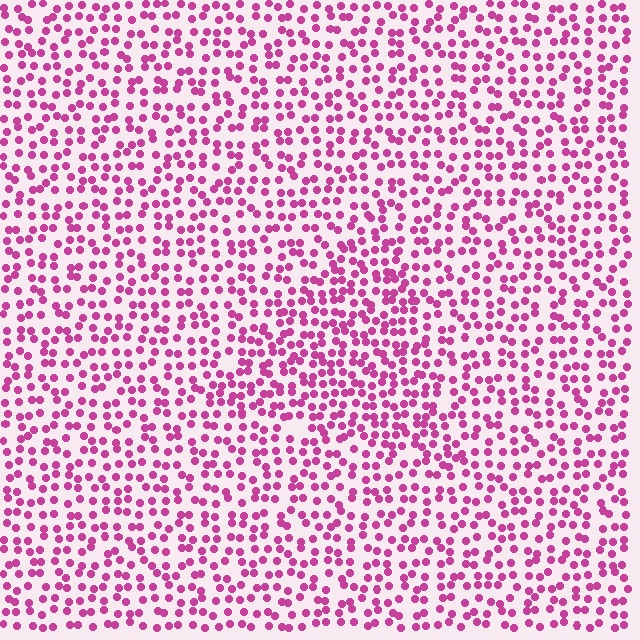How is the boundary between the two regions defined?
The boundary is defined by a change in element density (approximately 1.5x ratio). All elements are the same color, size, and shape.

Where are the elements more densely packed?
The elements are more densely packed inside the triangle boundary.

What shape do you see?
I see a triangle.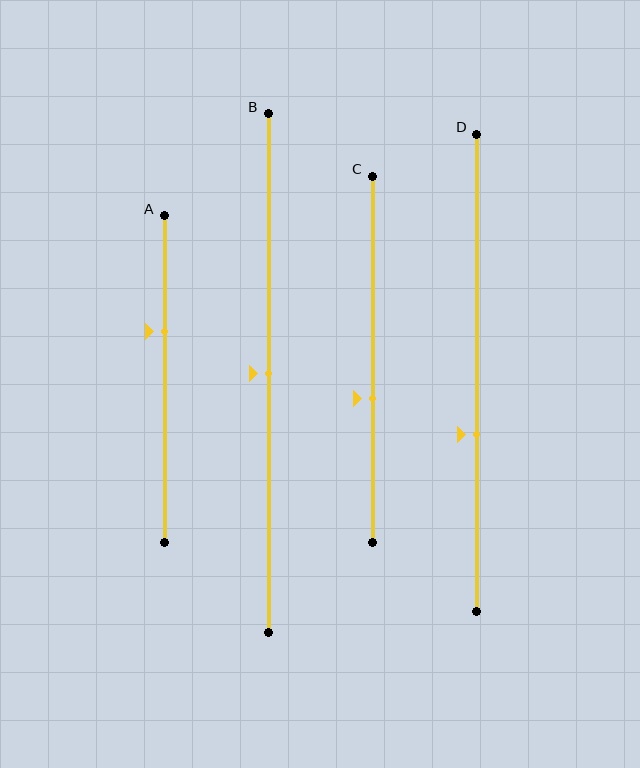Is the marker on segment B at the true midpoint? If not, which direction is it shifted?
Yes, the marker on segment B is at the true midpoint.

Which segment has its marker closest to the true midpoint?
Segment B has its marker closest to the true midpoint.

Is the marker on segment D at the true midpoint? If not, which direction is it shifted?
No, the marker on segment D is shifted downward by about 13% of the segment length.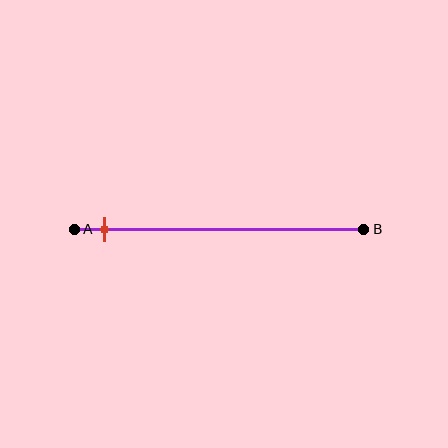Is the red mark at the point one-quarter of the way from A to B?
No, the mark is at about 10% from A, not at the 25% one-quarter point.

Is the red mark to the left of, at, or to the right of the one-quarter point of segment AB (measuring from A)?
The red mark is to the left of the one-quarter point of segment AB.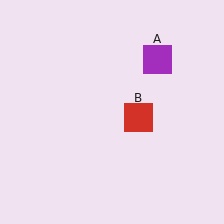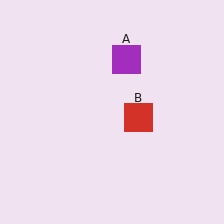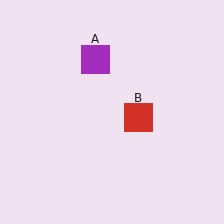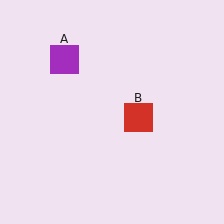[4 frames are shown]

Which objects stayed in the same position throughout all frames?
Red square (object B) remained stationary.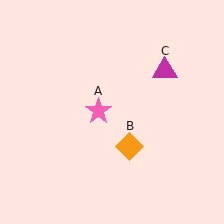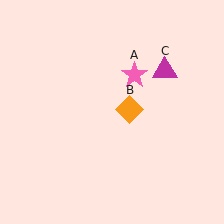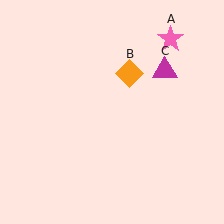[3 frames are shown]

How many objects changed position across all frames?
2 objects changed position: pink star (object A), orange diamond (object B).